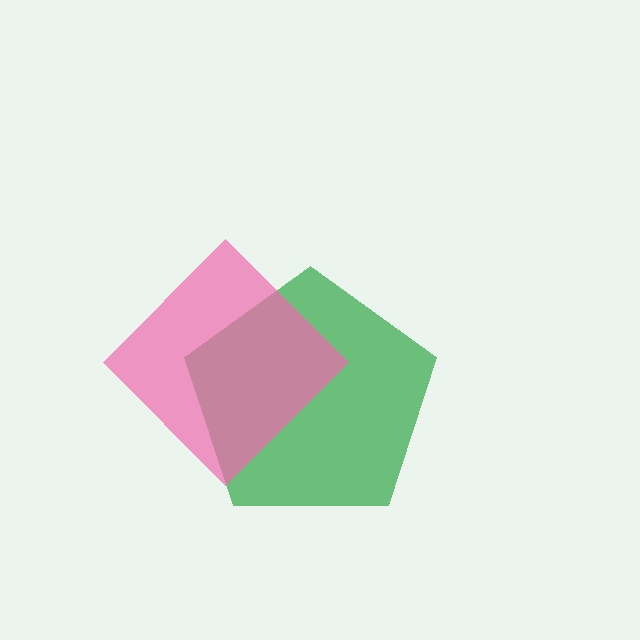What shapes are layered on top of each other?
The layered shapes are: a green pentagon, a pink diamond.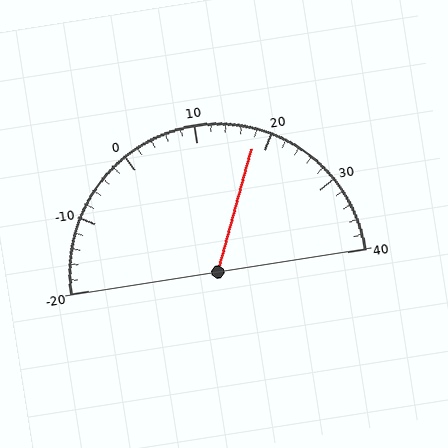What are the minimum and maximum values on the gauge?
The gauge ranges from -20 to 40.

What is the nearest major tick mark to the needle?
The nearest major tick mark is 20.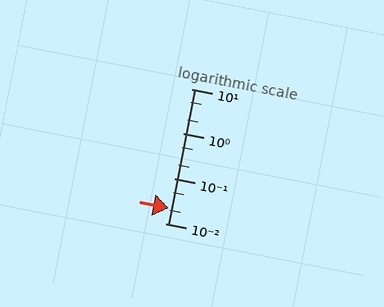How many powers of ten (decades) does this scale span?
The scale spans 3 decades, from 0.01 to 10.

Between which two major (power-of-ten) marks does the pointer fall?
The pointer is between 0.01 and 0.1.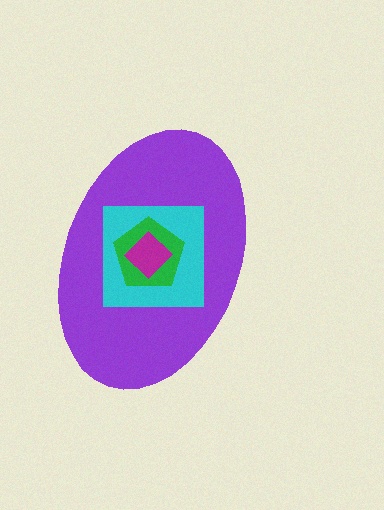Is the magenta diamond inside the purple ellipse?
Yes.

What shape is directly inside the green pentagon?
The magenta diamond.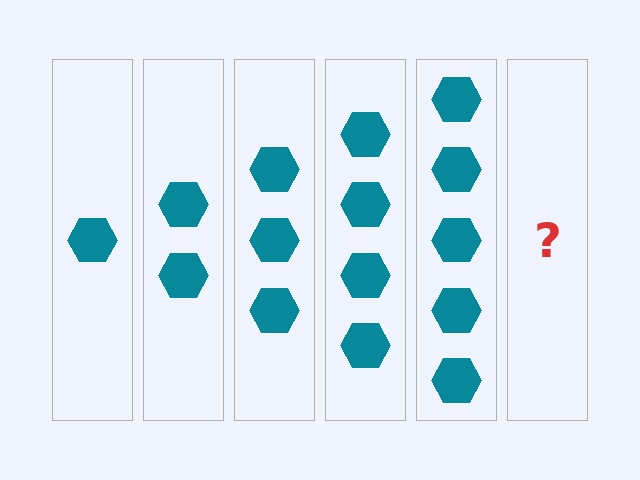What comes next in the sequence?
The next element should be 6 hexagons.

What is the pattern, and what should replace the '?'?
The pattern is that each step adds one more hexagon. The '?' should be 6 hexagons.